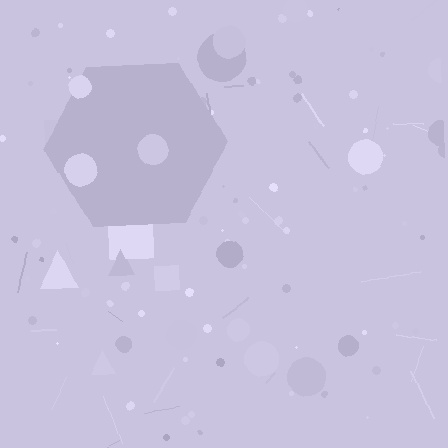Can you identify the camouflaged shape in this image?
The camouflaged shape is a hexagon.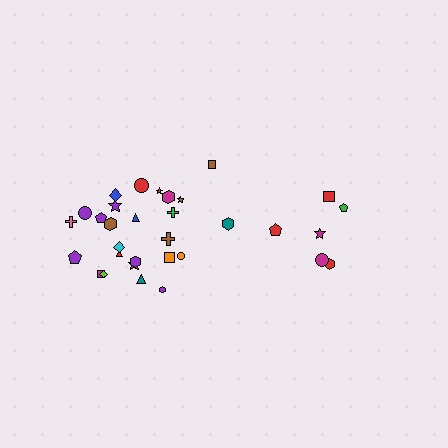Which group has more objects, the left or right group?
The left group.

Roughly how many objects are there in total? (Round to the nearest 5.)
Roughly 30 objects in total.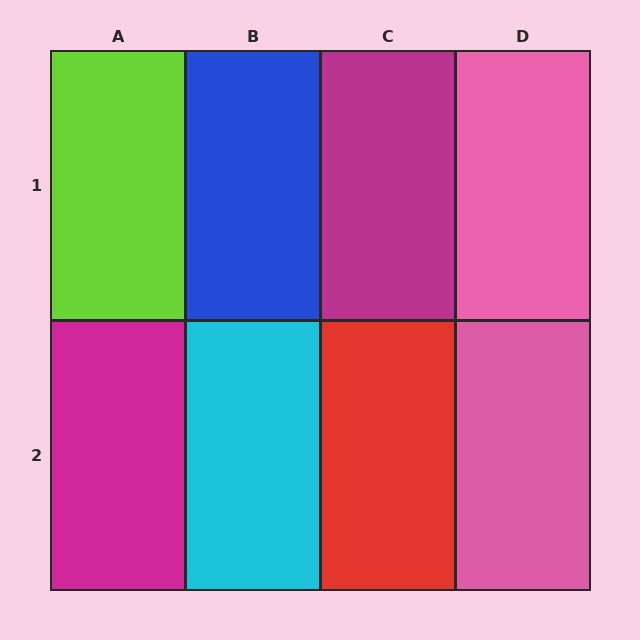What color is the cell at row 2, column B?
Cyan.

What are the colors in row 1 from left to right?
Lime, blue, magenta, pink.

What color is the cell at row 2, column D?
Pink.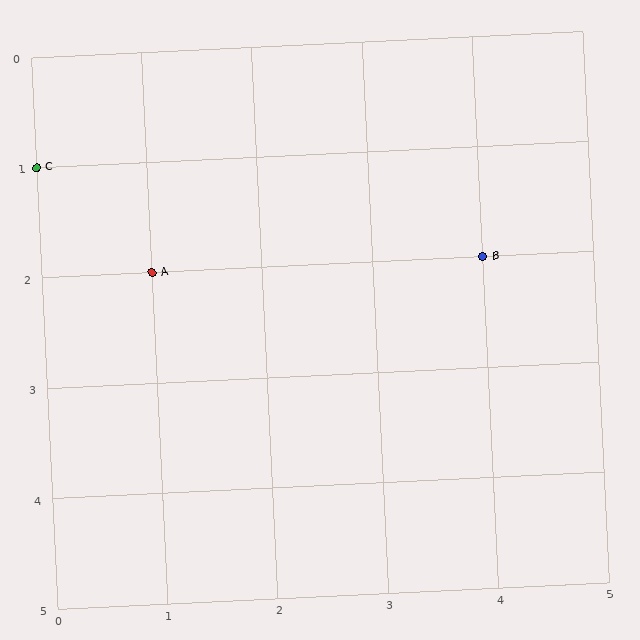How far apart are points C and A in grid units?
Points C and A are 1 column and 1 row apart (about 1.4 grid units diagonally).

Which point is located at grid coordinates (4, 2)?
Point B is at (4, 2).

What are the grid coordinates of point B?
Point B is at grid coordinates (4, 2).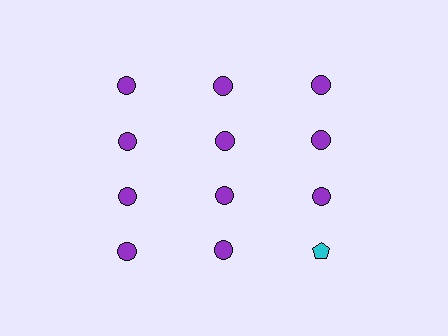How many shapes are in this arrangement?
There are 12 shapes arranged in a grid pattern.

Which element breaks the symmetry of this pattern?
The cyan pentagon in the fourth row, center column breaks the symmetry. All other shapes are purple circles.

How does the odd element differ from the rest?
It differs in both color (cyan instead of purple) and shape (pentagon instead of circle).